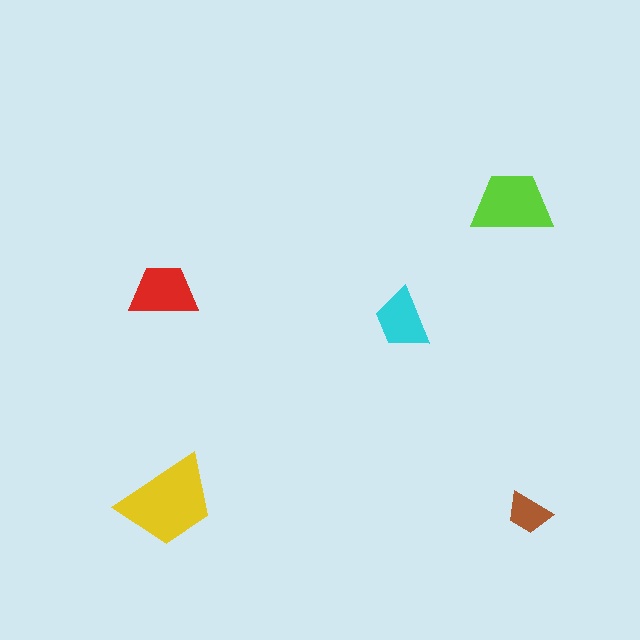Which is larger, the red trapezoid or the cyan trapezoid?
The red one.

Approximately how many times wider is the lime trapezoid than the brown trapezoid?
About 2 times wider.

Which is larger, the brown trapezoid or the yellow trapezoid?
The yellow one.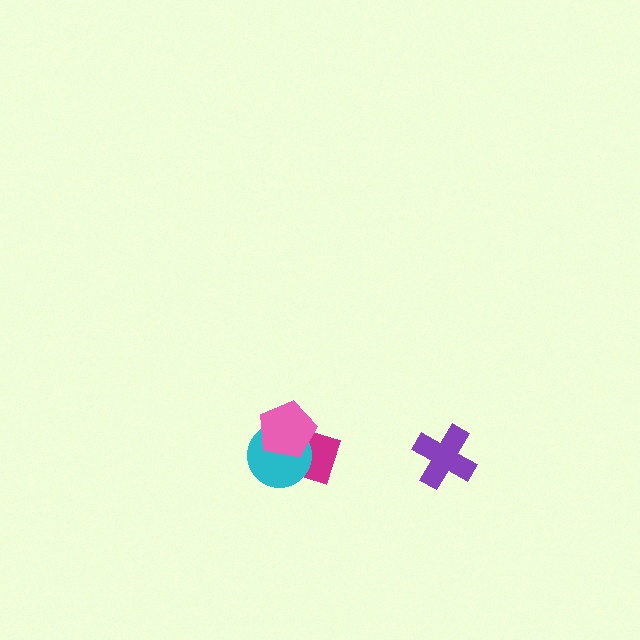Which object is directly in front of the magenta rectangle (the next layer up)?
The cyan circle is directly in front of the magenta rectangle.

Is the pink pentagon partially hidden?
No, no other shape covers it.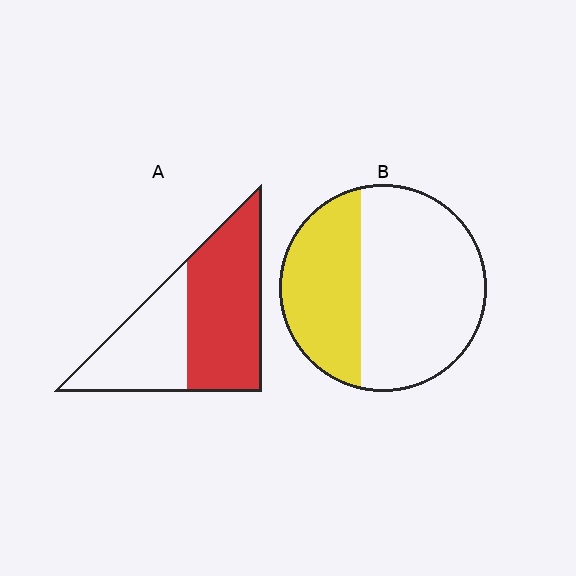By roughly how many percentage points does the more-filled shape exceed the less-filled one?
By roughly 20 percentage points (A over B).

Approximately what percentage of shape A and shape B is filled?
A is approximately 60% and B is approximately 35%.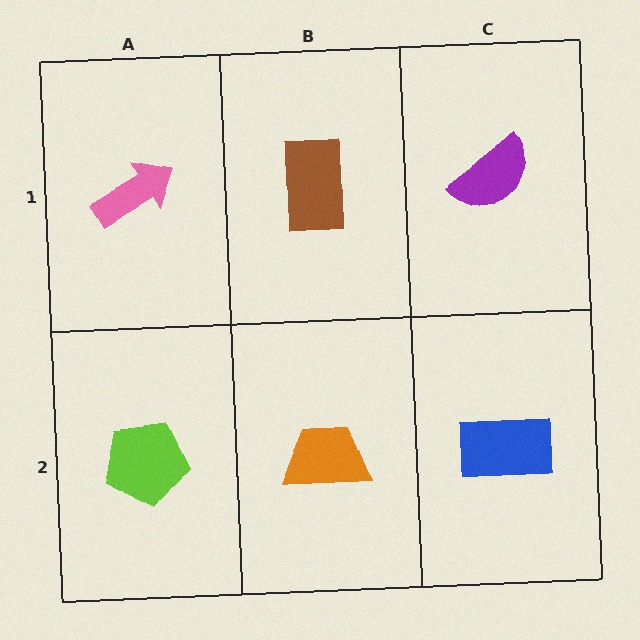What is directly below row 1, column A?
A lime pentagon.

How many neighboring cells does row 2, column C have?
2.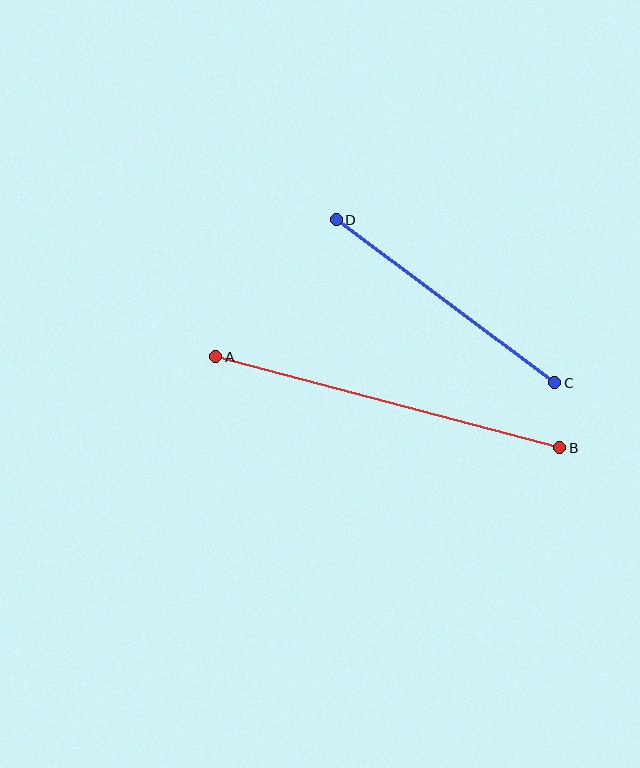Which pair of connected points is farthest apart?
Points A and B are farthest apart.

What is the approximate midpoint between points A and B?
The midpoint is at approximately (388, 402) pixels.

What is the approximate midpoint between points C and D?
The midpoint is at approximately (446, 301) pixels.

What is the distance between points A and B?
The distance is approximately 356 pixels.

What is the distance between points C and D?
The distance is approximately 272 pixels.